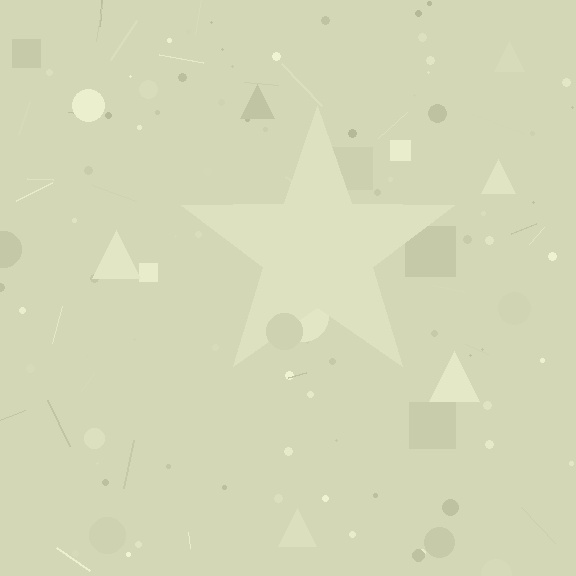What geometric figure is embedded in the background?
A star is embedded in the background.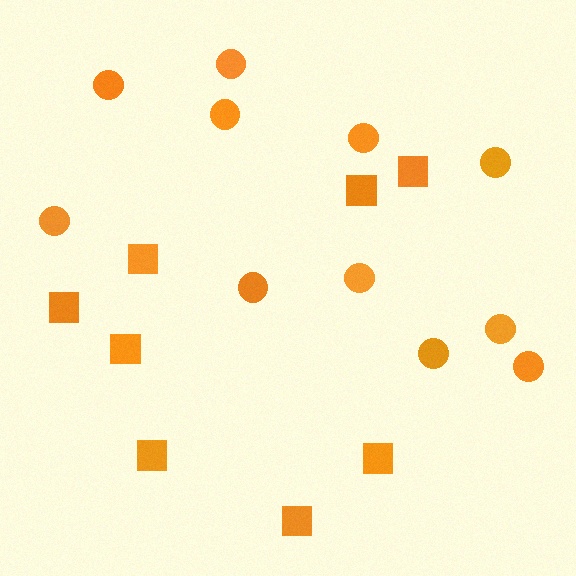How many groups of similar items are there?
There are 2 groups: one group of circles (11) and one group of squares (8).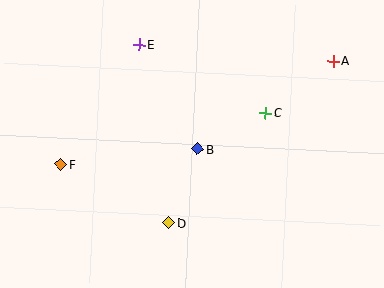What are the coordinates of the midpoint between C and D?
The midpoint between C and D is at (217, 168).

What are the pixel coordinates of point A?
Point A is at (334, 61).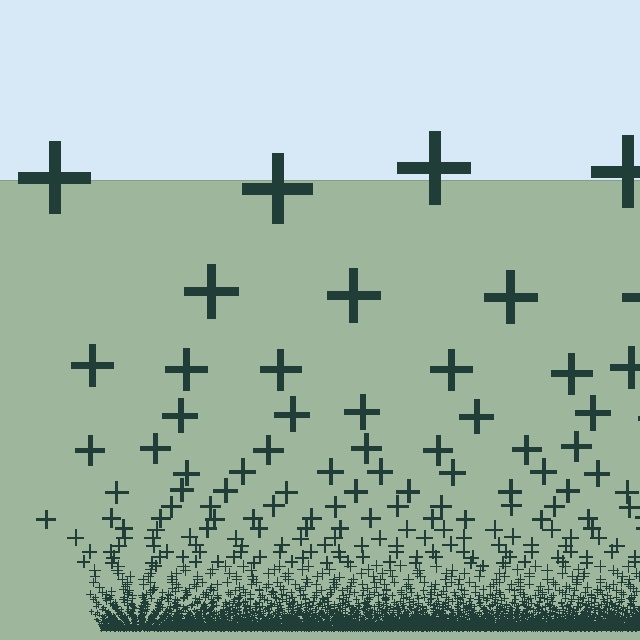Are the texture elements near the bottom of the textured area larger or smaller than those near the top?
Smaller. The gradient is inverted — elements near the bottom are smaller and denser.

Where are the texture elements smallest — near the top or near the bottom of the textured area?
Near the bottom.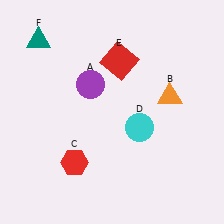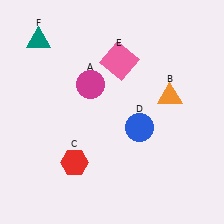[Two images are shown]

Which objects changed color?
A changed from purple to magenta. D changed from cyan to blue. E changed from red to pink.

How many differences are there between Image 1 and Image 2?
There are 3 differences between the two images.